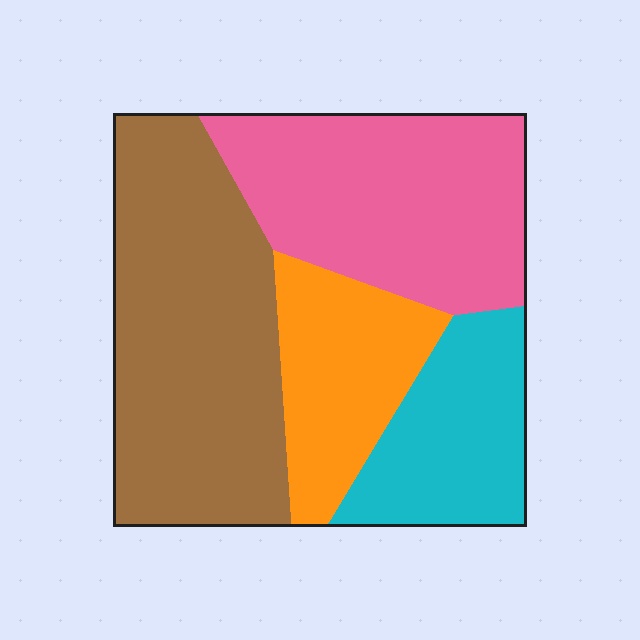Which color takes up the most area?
Brown, at roughly 35%.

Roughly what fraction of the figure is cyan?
Cyan covers around 15% of the figure.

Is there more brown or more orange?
Brown.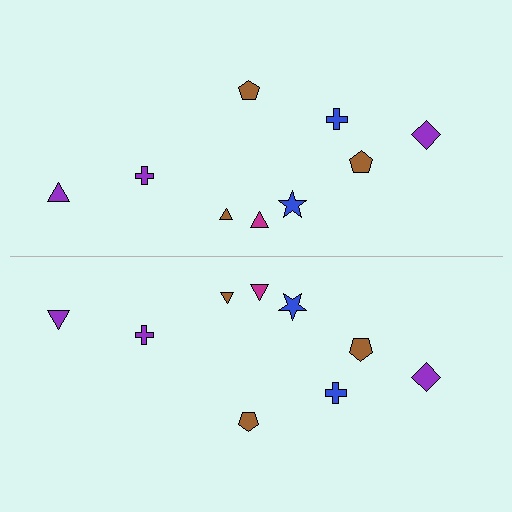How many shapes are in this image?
There are 18 shapes in this image.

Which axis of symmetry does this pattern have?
The pattern has a horizontal axis of symmetry running through the center of the image.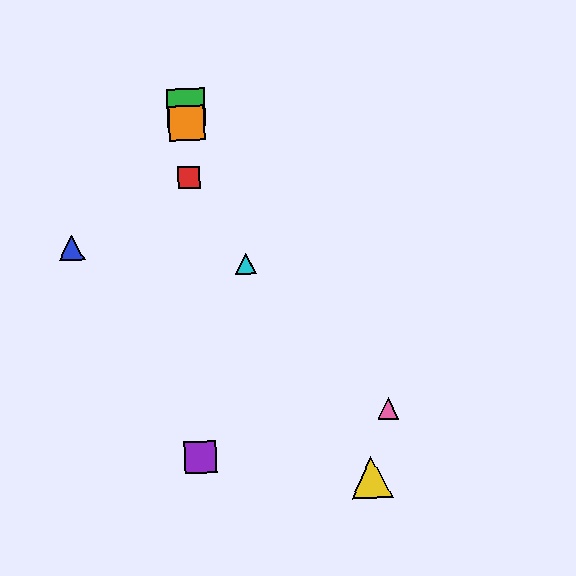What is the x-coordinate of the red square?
The red square is at x≈189.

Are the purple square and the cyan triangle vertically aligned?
No, the purple square is at x≈200 and the cyan triangle is at x≈246.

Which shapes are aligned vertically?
The red square, the green square, the purple square, the orange square are aligned vertically.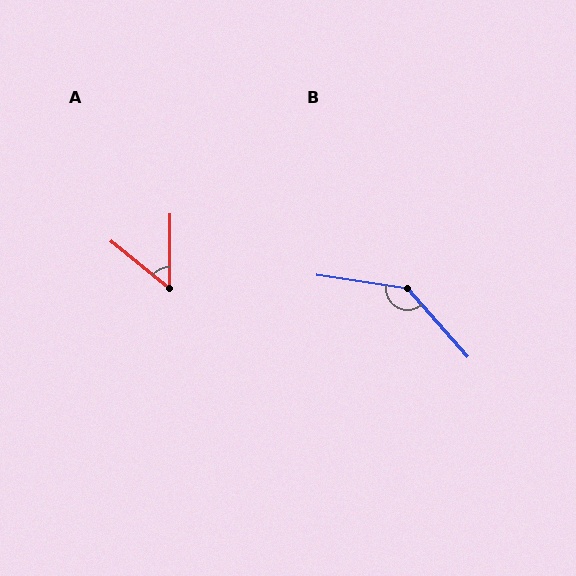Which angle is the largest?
B, at approximately 140 degrees.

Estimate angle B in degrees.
Approximately 140 degrees.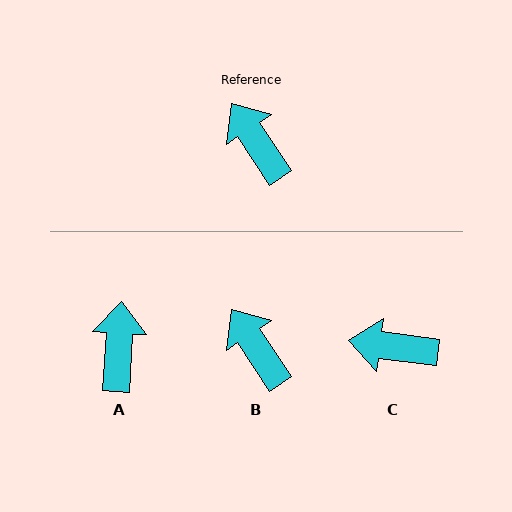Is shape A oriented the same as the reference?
No, it is off by about 37 degrees.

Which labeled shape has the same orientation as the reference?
B.